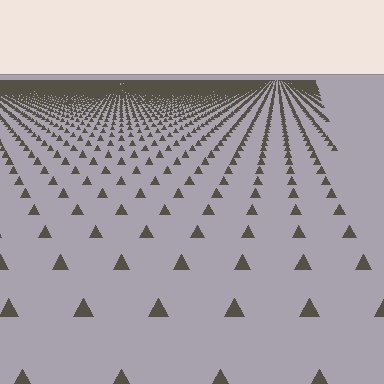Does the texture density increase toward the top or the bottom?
Density increases toward the top.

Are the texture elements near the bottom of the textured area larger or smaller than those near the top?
Larger. Near the bottom, elements are closer to the viewer and appear at a bigger on-screen size.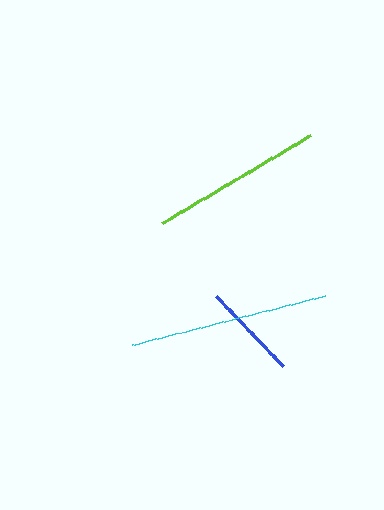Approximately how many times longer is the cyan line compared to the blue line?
The cyan line is approximately 2.1 times the length of the blue line.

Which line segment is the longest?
The cyan line is the longest at approximately 200 pixels.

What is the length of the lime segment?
The lime segment is approximately 172 pixels long.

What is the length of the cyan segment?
The cyan segment is approximately 200 pixels long.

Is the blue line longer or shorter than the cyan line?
The cyan line is longer than the blue line.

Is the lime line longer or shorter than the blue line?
The lime line is longer than the blue line.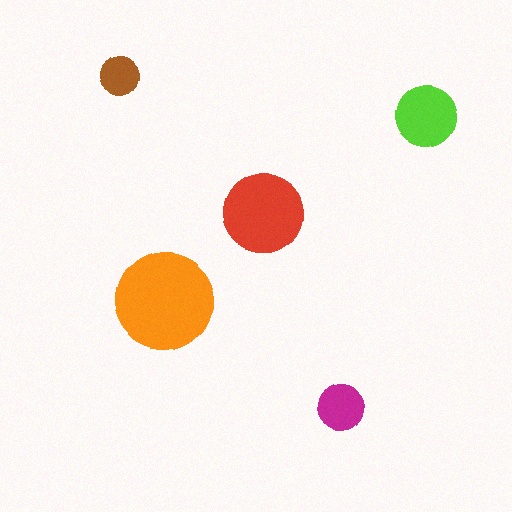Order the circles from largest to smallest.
the orange one, the red one, the lime one, the magenta one, the brown one.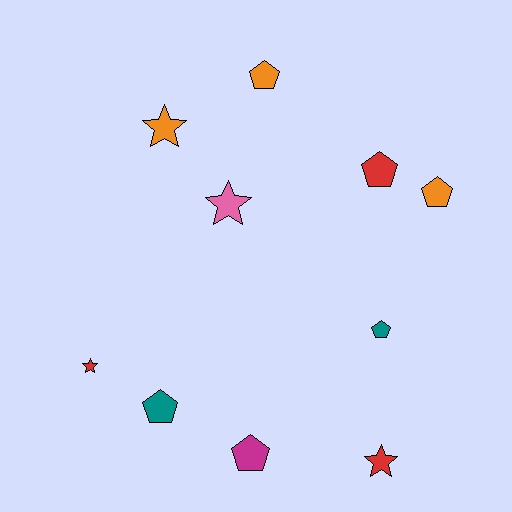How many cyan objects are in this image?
There are no cyan objects.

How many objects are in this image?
There are 10 objects.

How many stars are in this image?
There are 4 stars.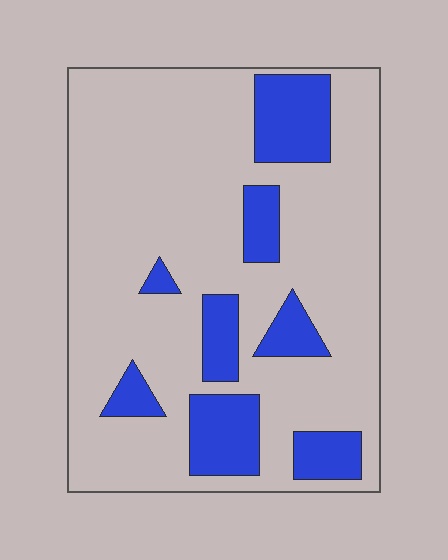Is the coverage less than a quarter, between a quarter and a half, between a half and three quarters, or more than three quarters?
Less than a quarter.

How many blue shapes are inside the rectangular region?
8.